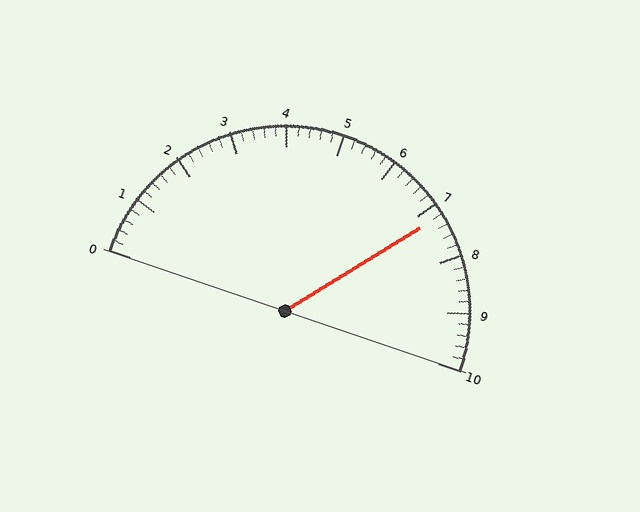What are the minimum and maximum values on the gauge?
The gauge ranges from 0 to 10.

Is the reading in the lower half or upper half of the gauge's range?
The reading is in the upper half of the range (0 to 10).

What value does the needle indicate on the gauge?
The needle indicates approximately 7.2.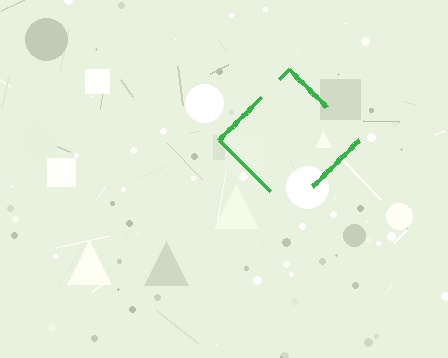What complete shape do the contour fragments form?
The contour fragments form a diamond.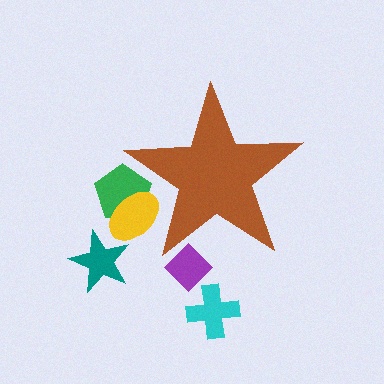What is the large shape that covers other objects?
A brown star.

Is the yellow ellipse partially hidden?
Yes, the yellow ellipse is partially hidden behind the brown star.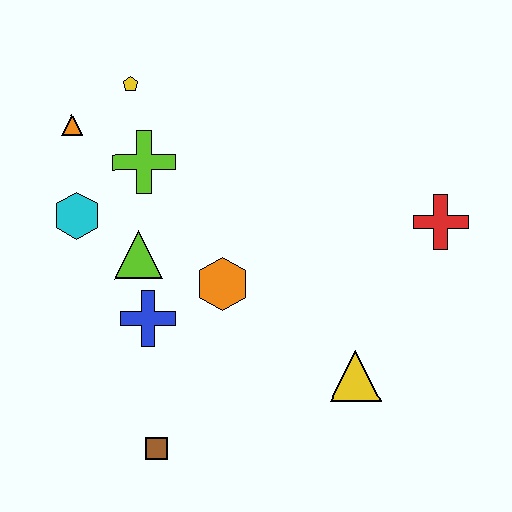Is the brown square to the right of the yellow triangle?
No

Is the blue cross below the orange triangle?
Yes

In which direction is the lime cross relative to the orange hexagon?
The lime cross is above the orange hexagon.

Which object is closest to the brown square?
The blue cross is closest to the brown square.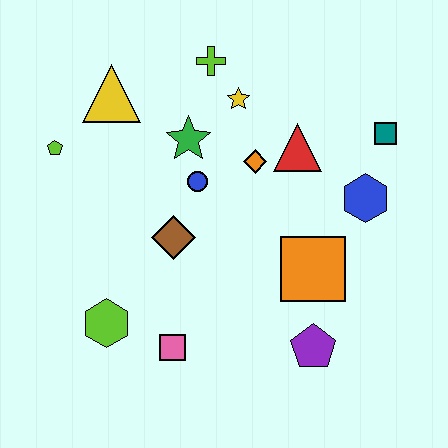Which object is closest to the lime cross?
The yellow star is closest to the lime cross.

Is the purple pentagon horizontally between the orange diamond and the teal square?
Yes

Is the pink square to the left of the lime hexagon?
No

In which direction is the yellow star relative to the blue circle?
The yellow star is above the blue circle.